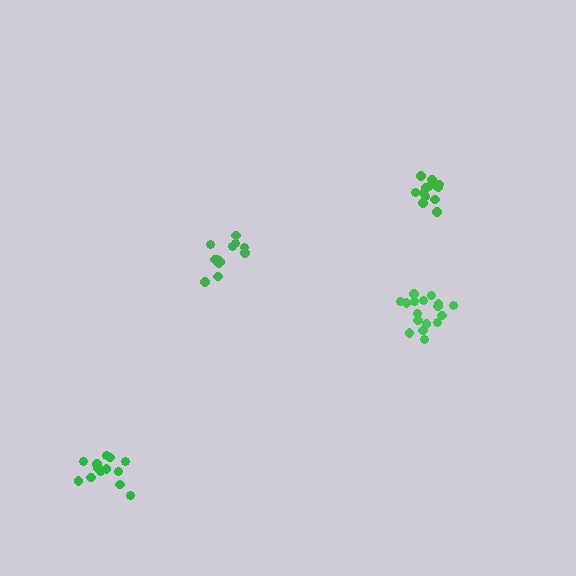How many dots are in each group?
Group 1: 12 dots, Group 2: 17 dots, Group 3: 15 dots, Group 4: 13 dots (57 total).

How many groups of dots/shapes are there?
There are 4 groups.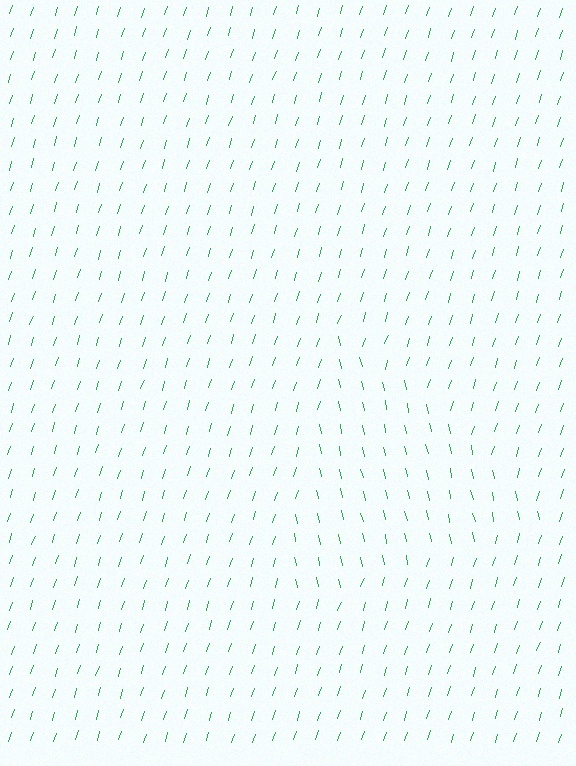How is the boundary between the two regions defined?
The boundary is defined purely by a change in line orientation (approximately 30 degrees difference). All lines are the same color and thickness.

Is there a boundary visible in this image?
Yes, there is a texture boundary formed by a change in line orientation.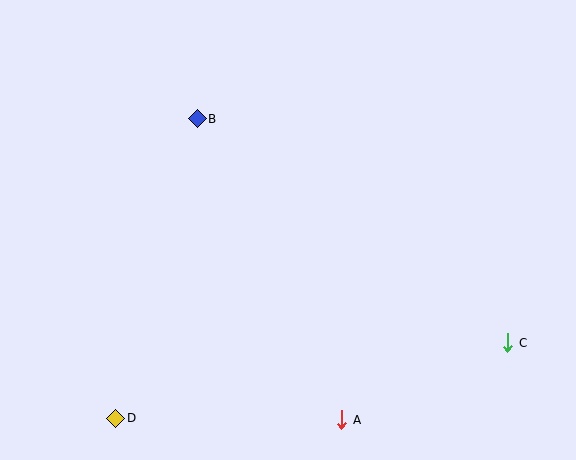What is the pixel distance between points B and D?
The distance between B and D is 310 pixels.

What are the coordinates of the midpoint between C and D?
The midpoint between C and D is at (312, 380).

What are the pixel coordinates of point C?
Point C is at (508, 343).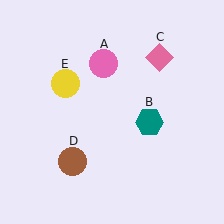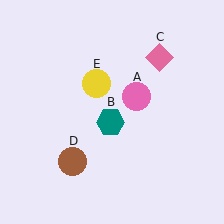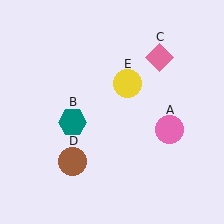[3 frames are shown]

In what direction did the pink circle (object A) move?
The pink circle (object A) moved down and to the right.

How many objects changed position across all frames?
3 objects changed position: pink circle (object A), teal hexagon (object B), yellow circle (object E).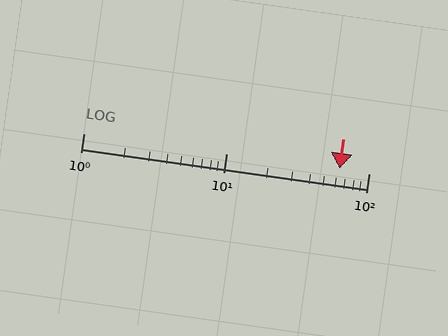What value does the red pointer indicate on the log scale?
The pointer indicates approximately 62.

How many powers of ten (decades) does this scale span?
The scale spans 2 decades, from 1 to 100.